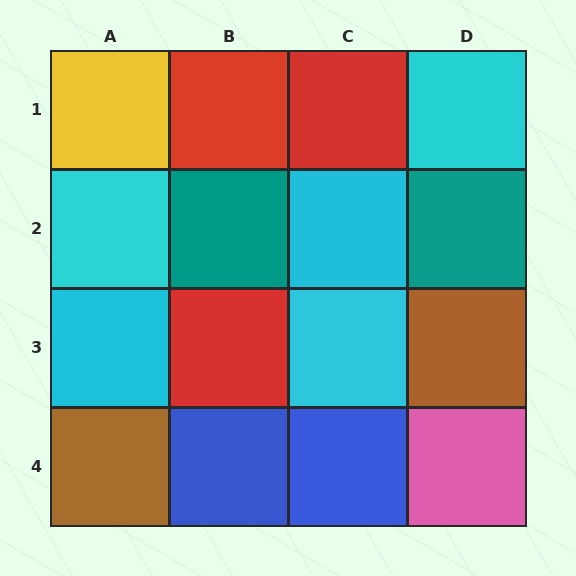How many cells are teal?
2 cells are teal.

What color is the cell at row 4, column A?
Brown.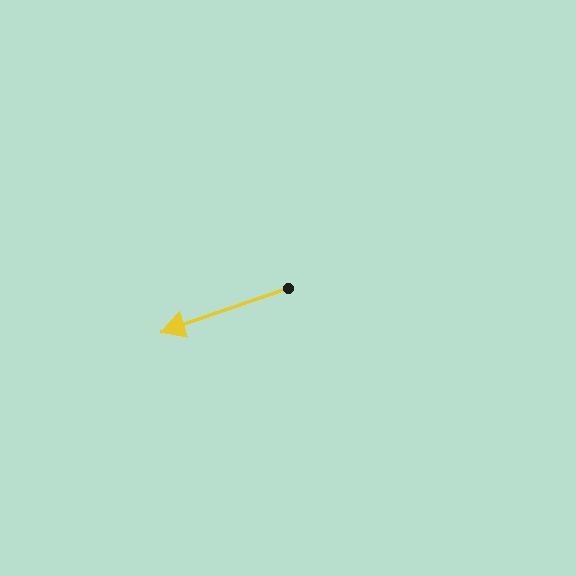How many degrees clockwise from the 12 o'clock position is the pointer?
Approximately 251 degrees.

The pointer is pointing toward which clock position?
Roughly 8 o'clock.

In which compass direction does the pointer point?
West.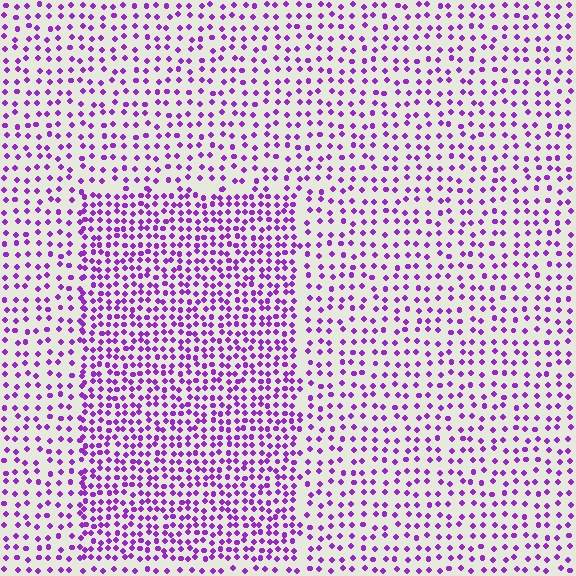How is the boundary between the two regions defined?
The boundary is defined by a change in element density (approximately 1.8x ratio). All elements are the same color, size, and shape.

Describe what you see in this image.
The image contains small purple elements arranged at two different densities. A rectangle-shaped region is visible where the elements are more densely packed than the surrounding area.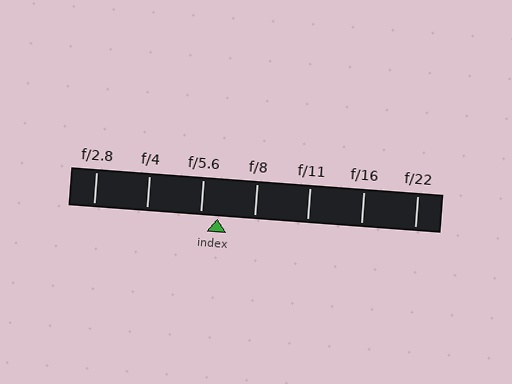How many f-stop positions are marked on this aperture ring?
There are 7 f-stop positions marked.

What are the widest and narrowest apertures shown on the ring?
The widest aperture shown is f/2.8 and the narrowest is f/22.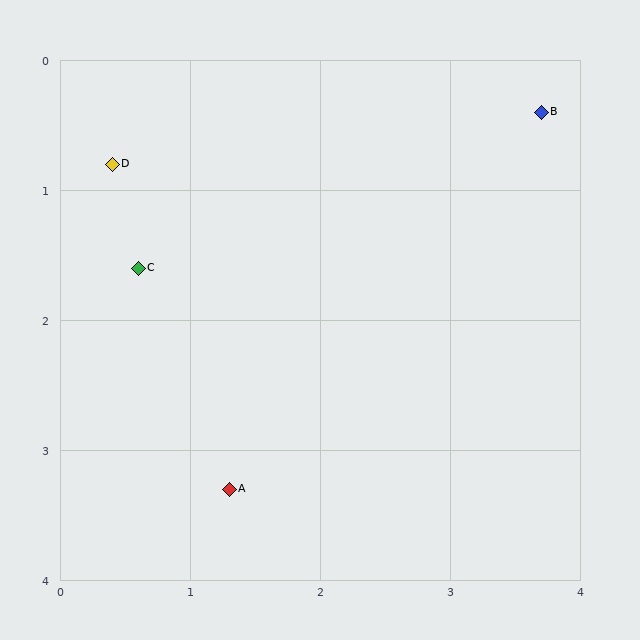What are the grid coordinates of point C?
Point C is at approximately (0.6, 1.6).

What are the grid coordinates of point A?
Point A is at approximately (1.3, 3.3).